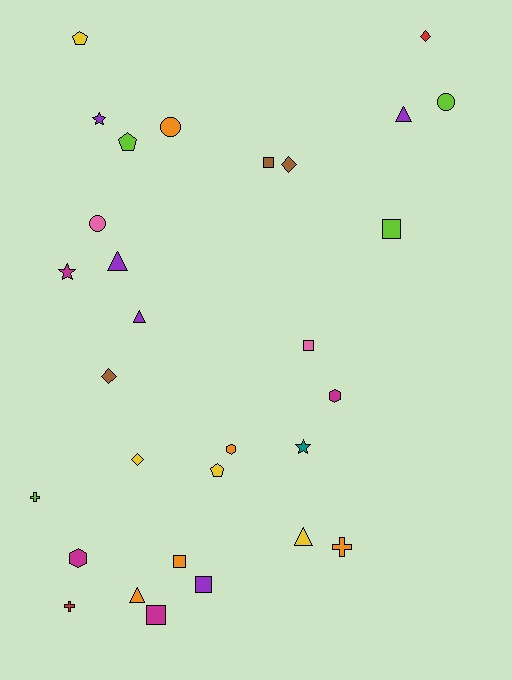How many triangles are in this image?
There are 5 triangles.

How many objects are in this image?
There are 30 objects.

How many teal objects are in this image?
There is 1 teal object.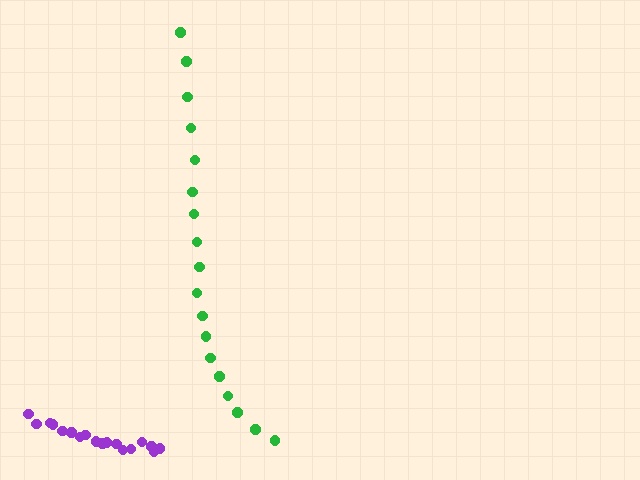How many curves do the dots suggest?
There are 2 distinct paths.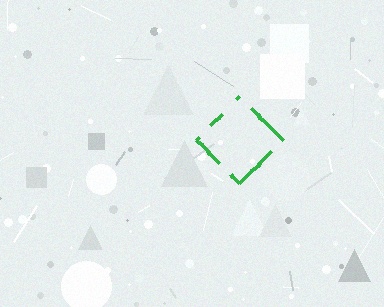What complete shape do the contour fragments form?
The contour fragments form a diamond.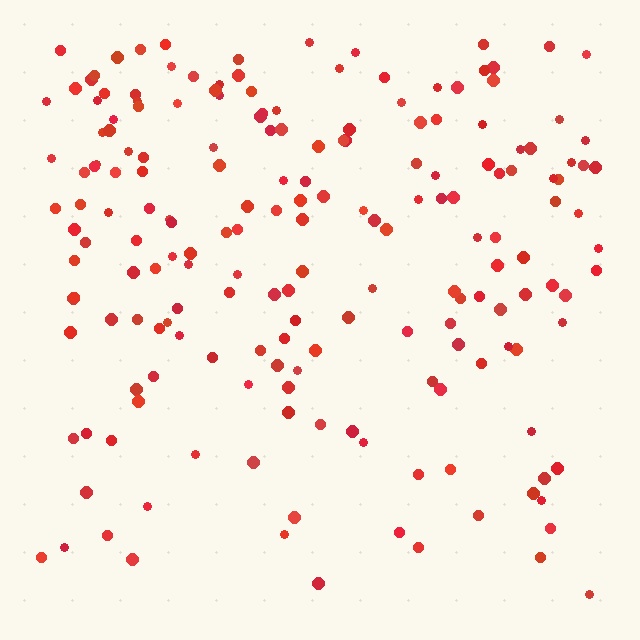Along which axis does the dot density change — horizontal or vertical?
Vertical.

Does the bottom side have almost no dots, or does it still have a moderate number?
Still a moderate number, just noticeably fewer than the top.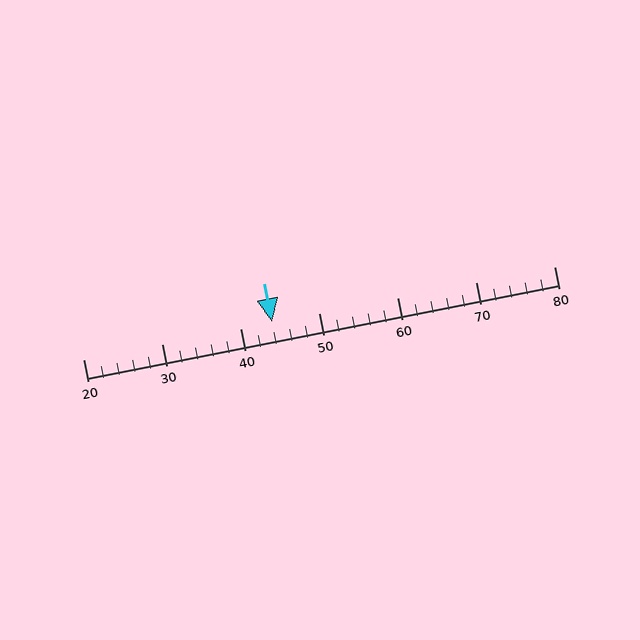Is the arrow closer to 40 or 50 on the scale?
The arrow is closer to 40.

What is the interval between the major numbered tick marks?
The major tick marks are spaced 10 units apart.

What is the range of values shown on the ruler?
The ruler shows values from 20 to 80.